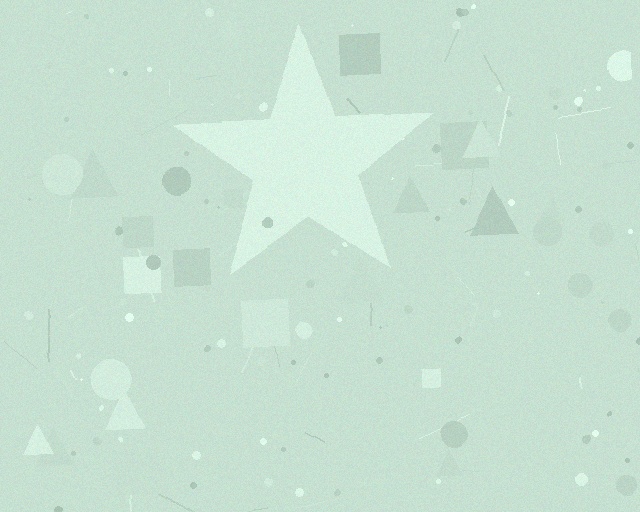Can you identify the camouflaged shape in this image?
The camouflaged shape is a star.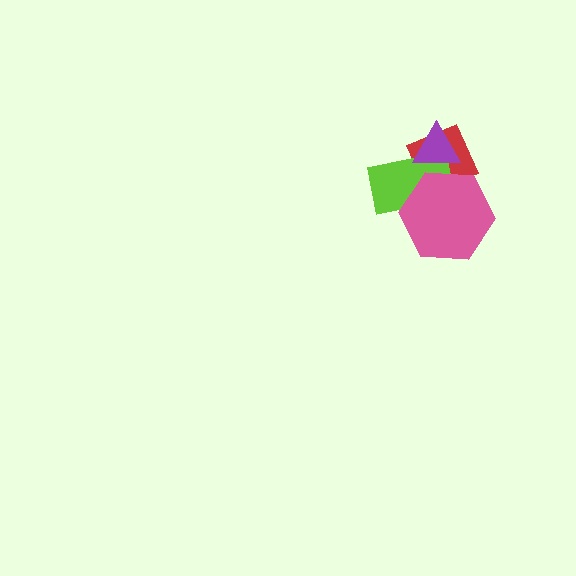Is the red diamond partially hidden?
Yes, it is partially covered by another shape.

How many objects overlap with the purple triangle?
3 objects overlap with the purple triangle.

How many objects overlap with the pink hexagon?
3 objects overlap with the pink hexagon.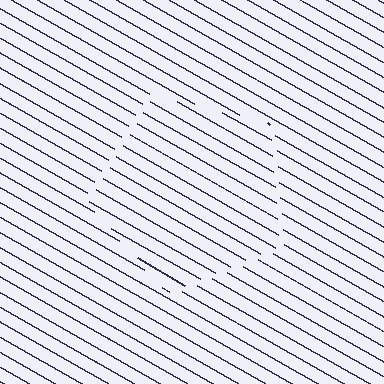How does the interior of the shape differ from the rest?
The interior of the shape contains the same grating, shifted by half a period — the contour is defined by the phase discontinuity where line-ends from the inner and outer gratings abut.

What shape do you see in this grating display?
An illusory pentagon. The interior of the shape contains the same grating, shifted by half a period — the contour is defined by the phase discontinuity where line-ends from the inner and outer gratings abut.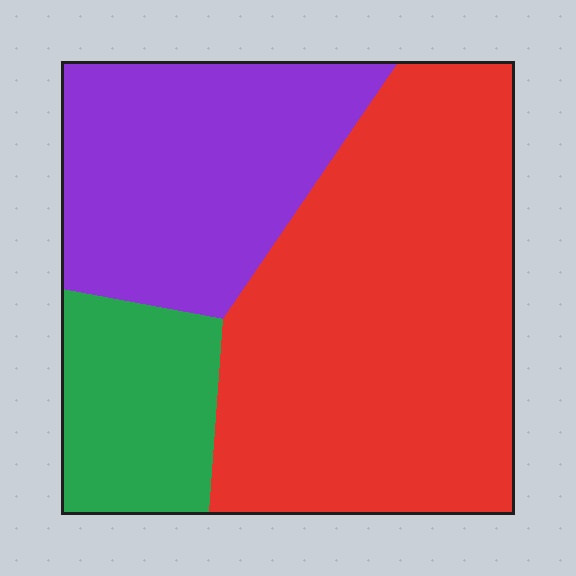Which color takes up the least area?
Green, at roughly 15%.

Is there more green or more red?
Red.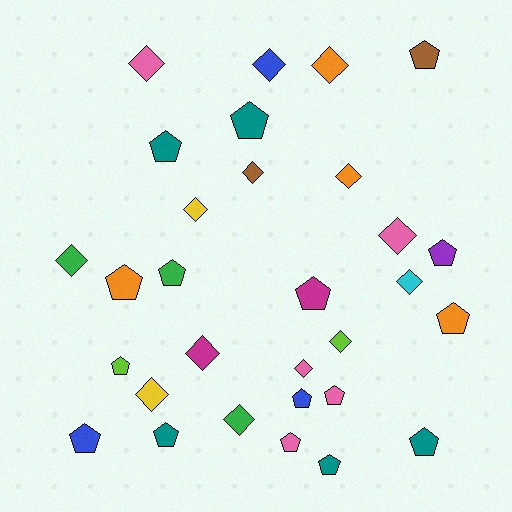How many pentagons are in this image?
There are 16 pentagons.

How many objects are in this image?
There are 30 objects.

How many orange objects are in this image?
There are 4 orange objects.